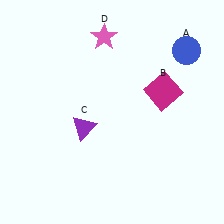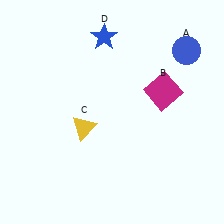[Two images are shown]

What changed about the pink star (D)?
In Image 1, D is pink. In Image 2, it changed to blue.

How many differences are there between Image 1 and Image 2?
There are 2 differences between the two images.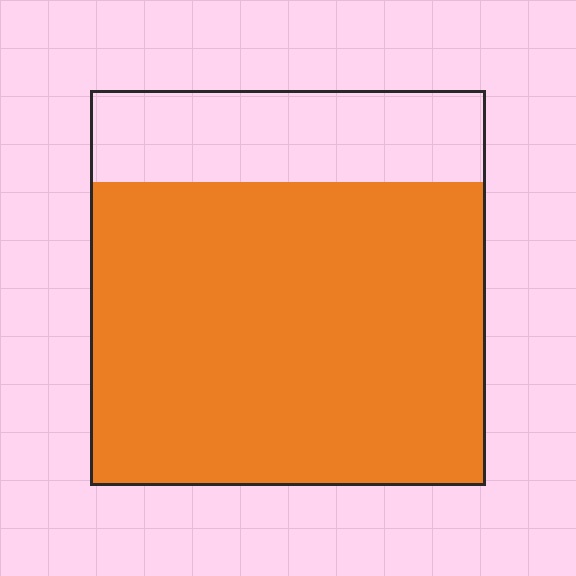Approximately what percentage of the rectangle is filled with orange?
Approximately 75%.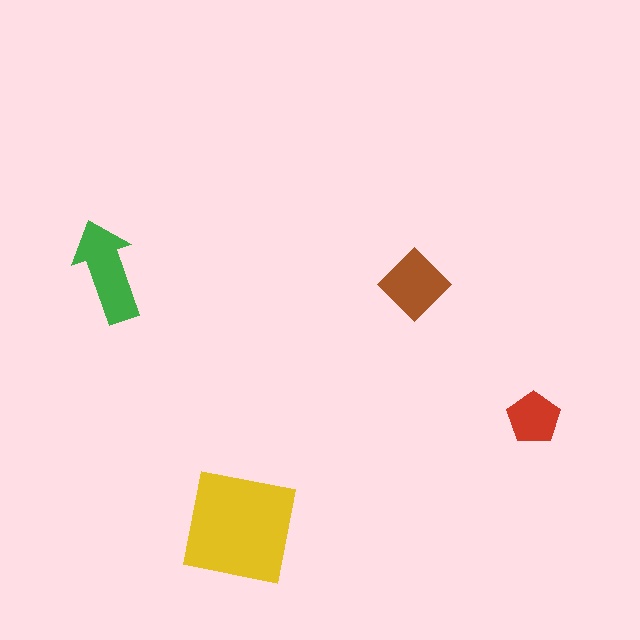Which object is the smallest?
The red pentagon.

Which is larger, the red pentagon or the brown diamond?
The brown diamond.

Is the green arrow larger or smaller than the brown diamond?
Larger.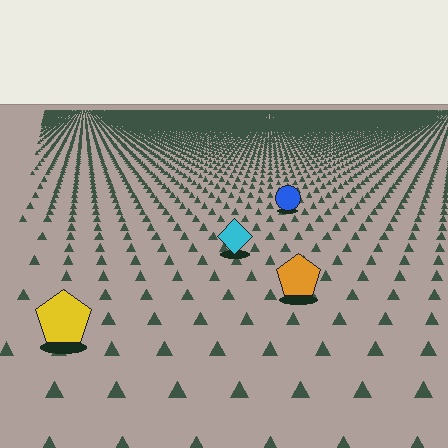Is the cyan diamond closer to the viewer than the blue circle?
Yes. The cyan diamond is closer — you can tell from the texture gradient: the ground texture is coarser near it.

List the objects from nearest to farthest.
From nearest to farthest: the yellow pentagon, the orange pentagon, the cyan diamond, the blue circle.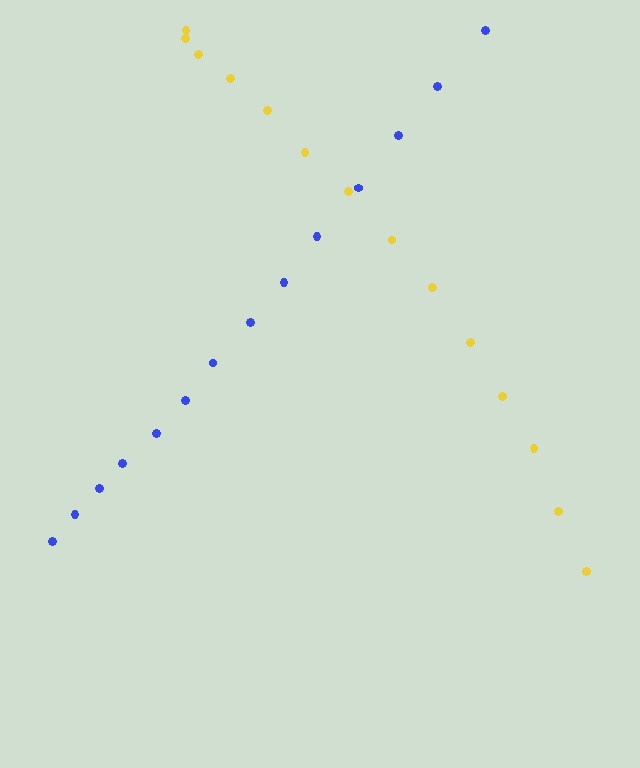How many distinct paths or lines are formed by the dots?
There are 2 distinct paths.